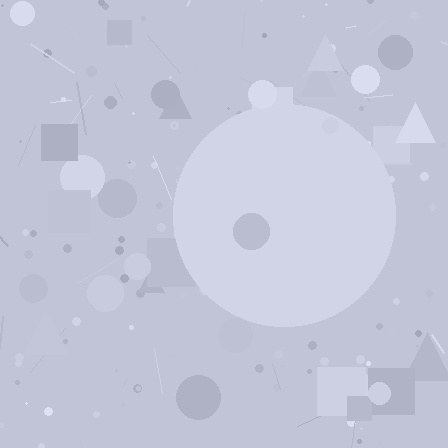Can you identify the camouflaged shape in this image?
The camouflaged shape is a circle.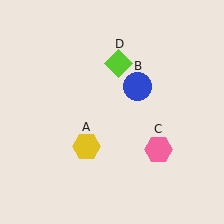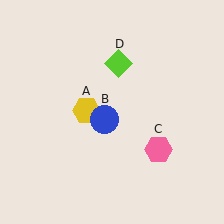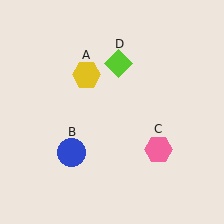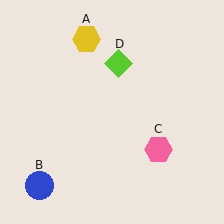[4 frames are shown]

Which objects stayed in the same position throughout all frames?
Pink hexagon (object C) and lime diamond (object D) remained stationary.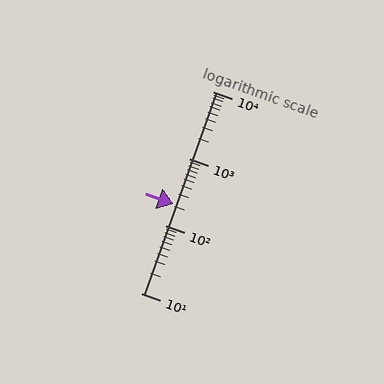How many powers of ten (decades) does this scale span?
The scale spans 3 decades, from 10 to 10000.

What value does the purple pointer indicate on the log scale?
The pointer indicates approximately 210.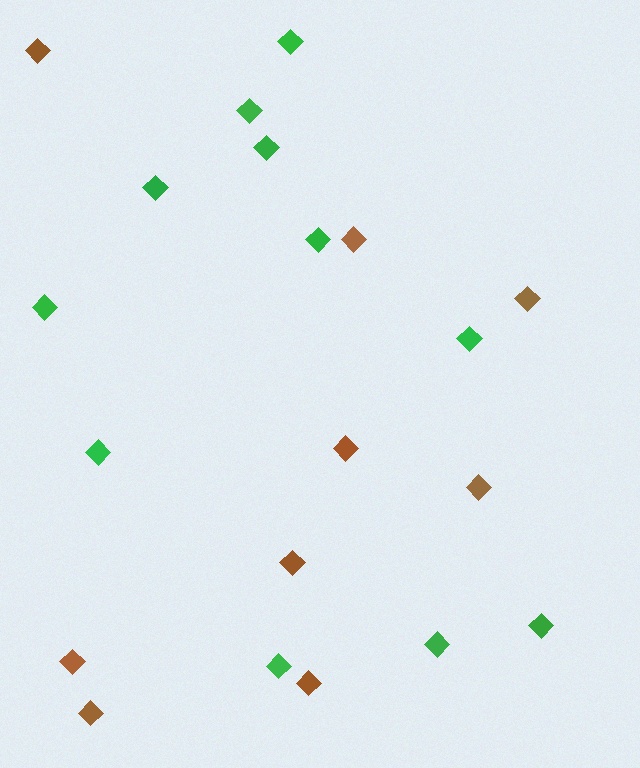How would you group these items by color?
There are 2 groups: one group of brown diamonds (9) and one group of green diamonds (11).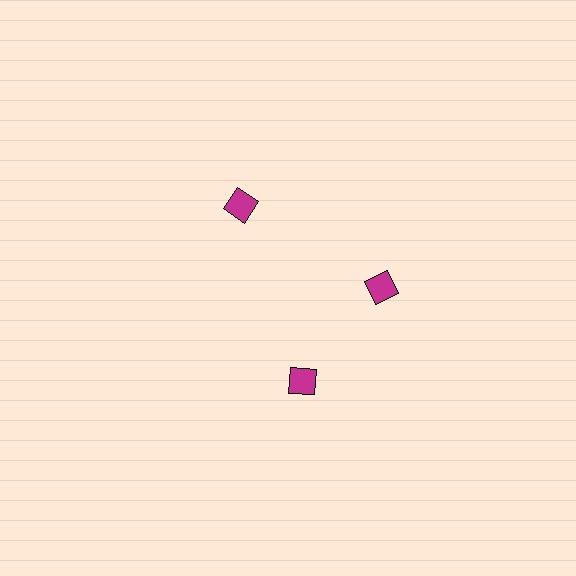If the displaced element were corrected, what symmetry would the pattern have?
It would have 3-fold rotational symmetry — the pattern would map onto itself every 120 degrees.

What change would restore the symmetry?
The symmetry would be restored by rotating it back into even spacing with its neighbors so that all 3 diamonds sit at equal angles and equal distance from the center.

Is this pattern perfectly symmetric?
No. The 3 magenta diamonds are arranged in a ring, but one element near the 7 o'clock position is rotated out of alignment along the ring, breaking the 3-fold rotational symmetry.